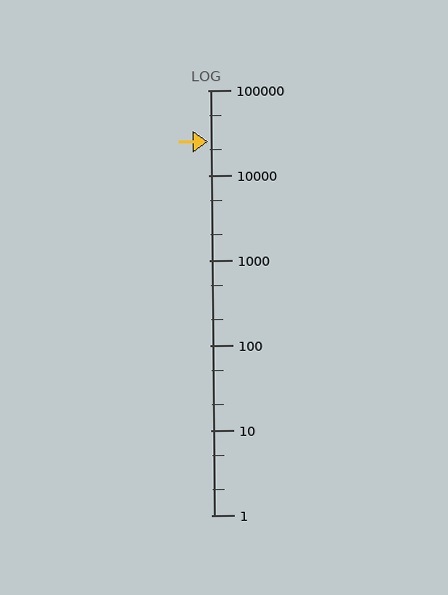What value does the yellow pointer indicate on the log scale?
The pointer indicates approximately 25000.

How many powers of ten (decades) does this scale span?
The scale spans 5 decades, from 1 to 100000.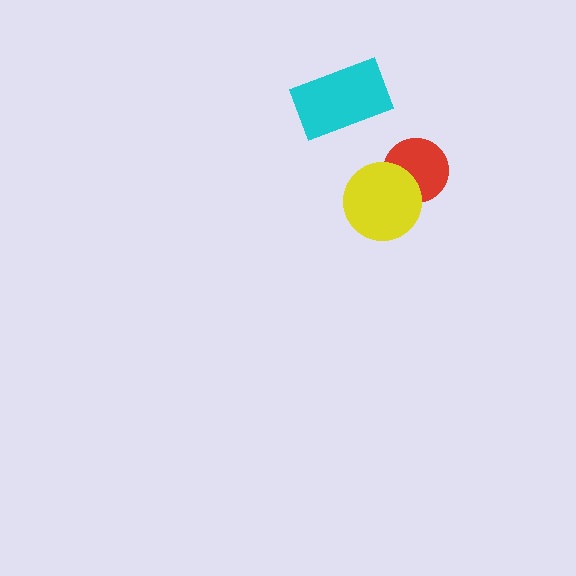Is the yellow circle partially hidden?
No, no other shape covers it.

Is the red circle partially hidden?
Yes, it is partially covered by another shape.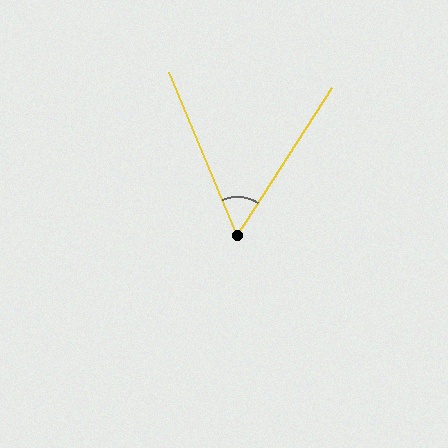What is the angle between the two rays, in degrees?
Approximately 55 degrees.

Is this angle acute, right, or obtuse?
It is acute.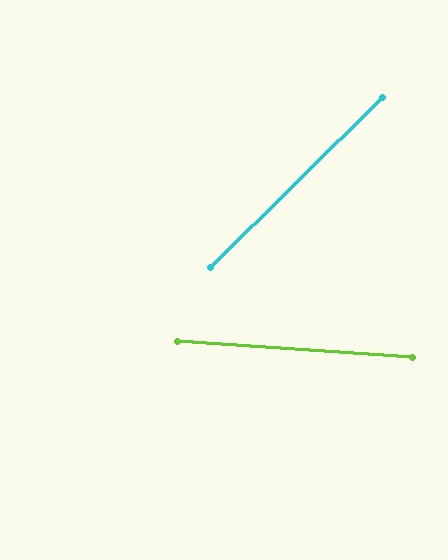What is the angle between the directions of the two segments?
Approximately 49 degrees.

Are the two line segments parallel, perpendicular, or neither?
Neither parallel nor perpendicular — they differ by about 49°.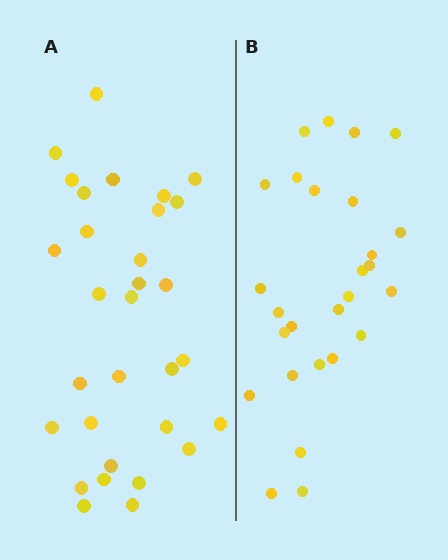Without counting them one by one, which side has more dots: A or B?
Region A (the left region) has more dots.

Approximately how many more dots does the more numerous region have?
Region A has about 4 more dots than region B.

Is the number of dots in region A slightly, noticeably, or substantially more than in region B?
Region A has only slightly more — the two regions are fairly close. The ratio is roughly 1.1 to 1.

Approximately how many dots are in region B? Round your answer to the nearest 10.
About 30 dots. (The exact count is 27, which rounds to 30.)